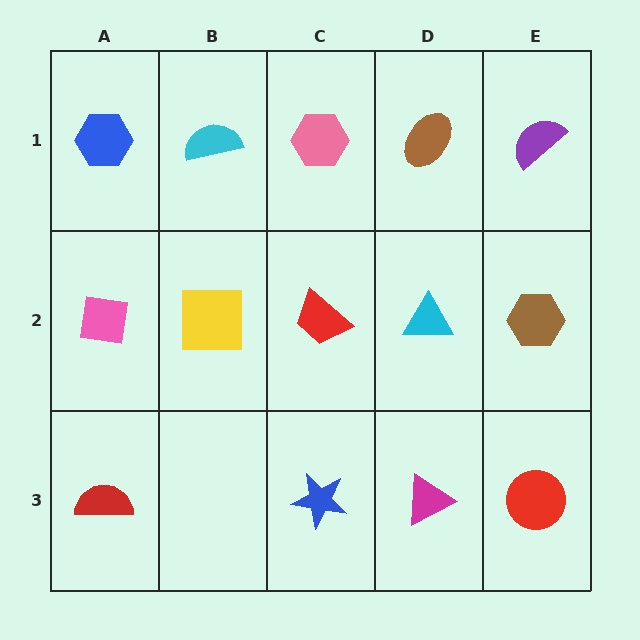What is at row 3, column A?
A red semicircle.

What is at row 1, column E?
A purple semicircle.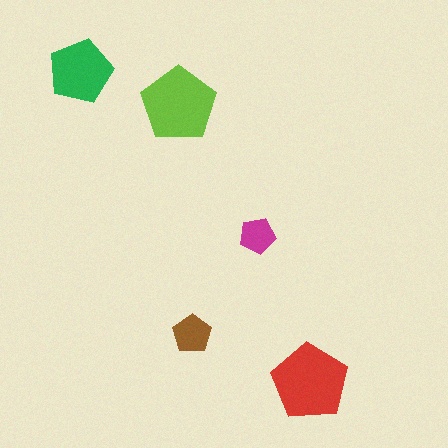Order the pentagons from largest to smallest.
the red one, the lime one, the green one, the brown one, the magenta one.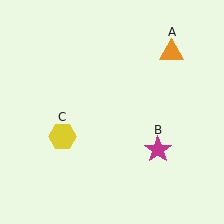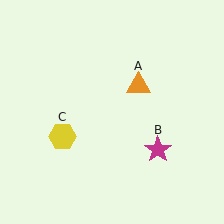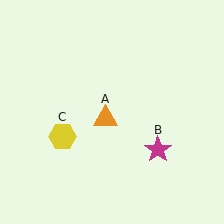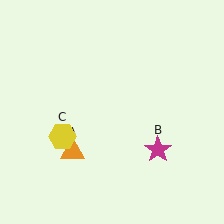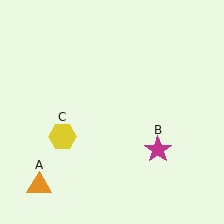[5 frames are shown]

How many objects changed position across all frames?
1 object changed position: orange triangle (object A).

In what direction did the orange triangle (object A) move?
The orange triangle (object A) moved down and to the left.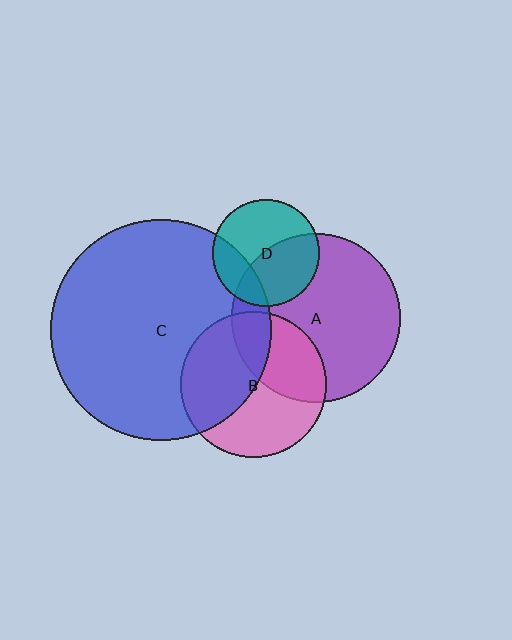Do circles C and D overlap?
Yes.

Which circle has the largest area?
Circle C (blue).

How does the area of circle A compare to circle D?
Approximately 2.5 times.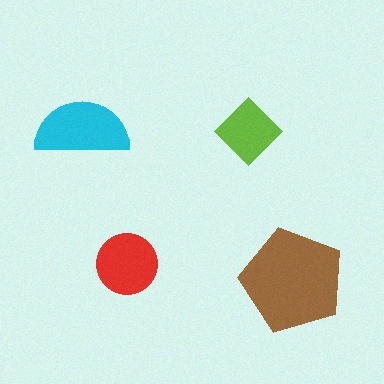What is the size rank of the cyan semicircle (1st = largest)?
2nd.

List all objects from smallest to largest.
The lime diamond, the red circle, the cyan semicircle, the brown pentagon.